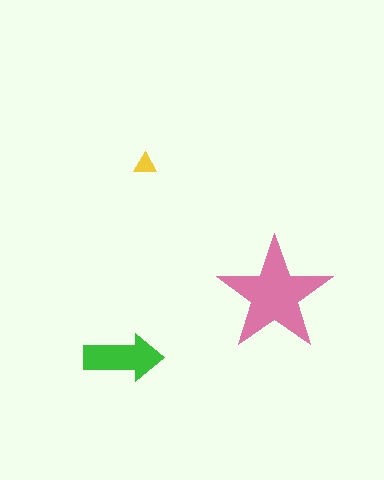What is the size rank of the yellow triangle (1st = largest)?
3rd.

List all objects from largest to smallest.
The pink star, the green arrow, the yellow triangle.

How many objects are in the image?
There are 3 objects in the image.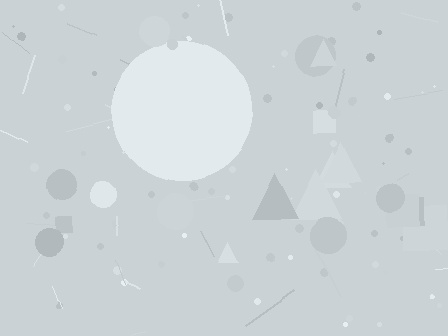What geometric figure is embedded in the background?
A circle is embedded in the background.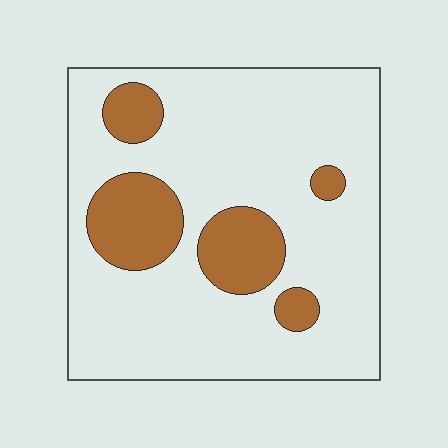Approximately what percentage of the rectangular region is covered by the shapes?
Approximately 20%.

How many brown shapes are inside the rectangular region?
5.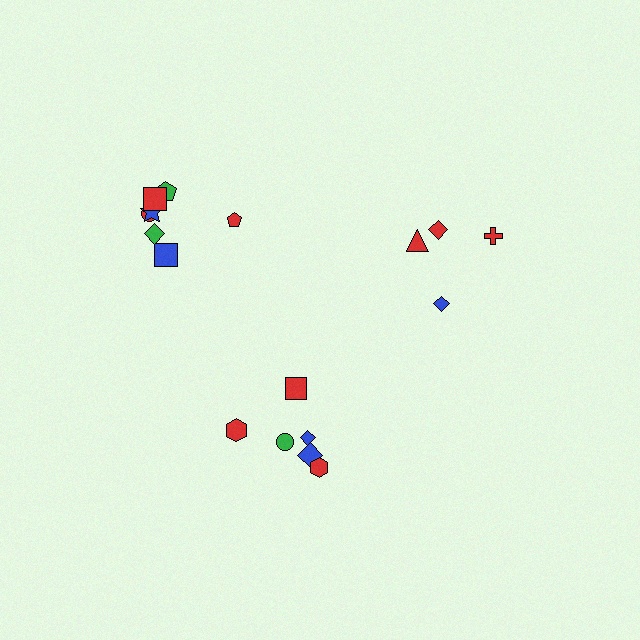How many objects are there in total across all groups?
There are 17 objects.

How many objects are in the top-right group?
There are 4 objects.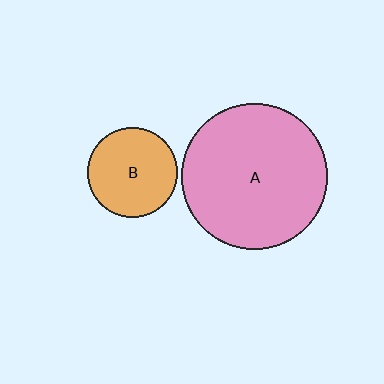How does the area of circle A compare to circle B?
Approximately 2.6 times.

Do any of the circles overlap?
No, none of the circles overlap.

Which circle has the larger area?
Circle A (pink).